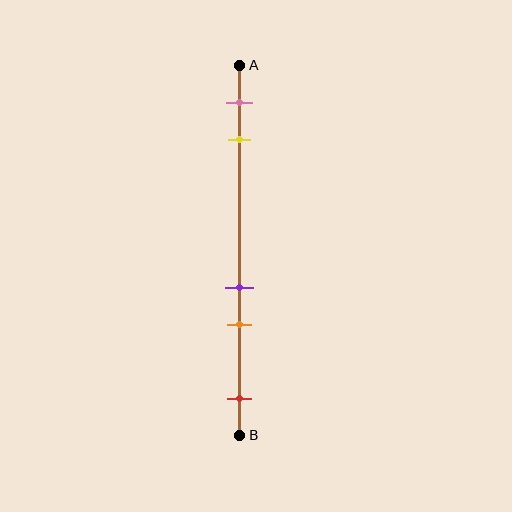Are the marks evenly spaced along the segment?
No, the marks are not evenly spaced.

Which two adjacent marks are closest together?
The purple and orange marks are the closest adjacent pair.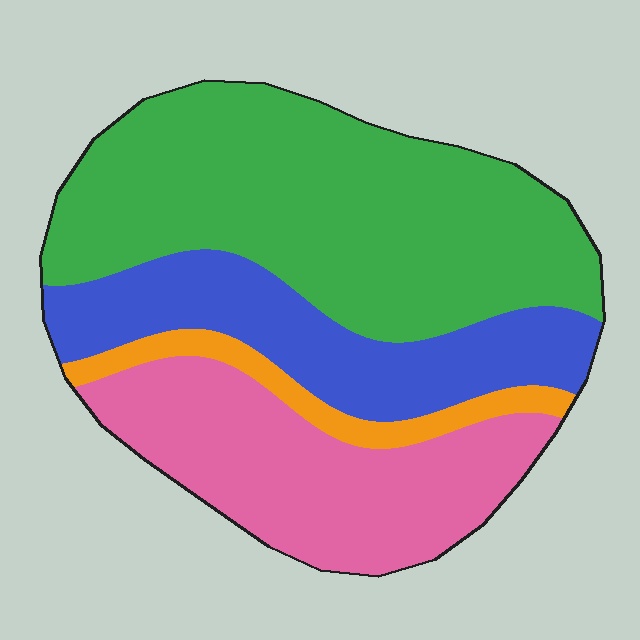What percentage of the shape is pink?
Pink covers about 25% of the shape.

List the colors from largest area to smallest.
From largest to smallest: green, pink, blue, orange.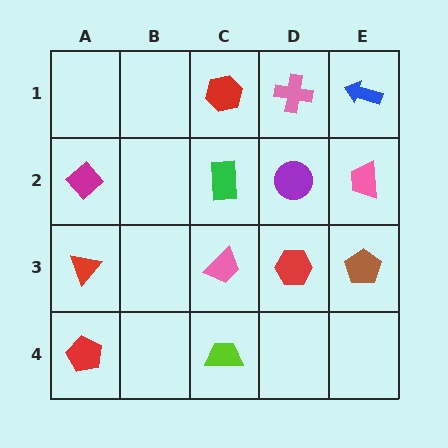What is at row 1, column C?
A red hexagon.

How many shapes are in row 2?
4 shapes.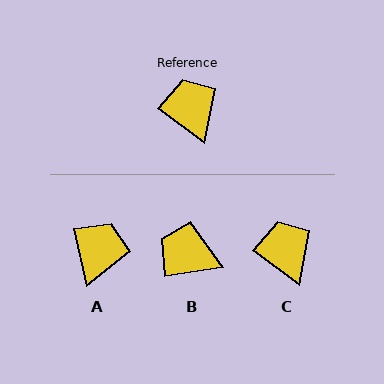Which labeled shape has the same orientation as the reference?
C.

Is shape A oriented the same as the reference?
No, it is off by about 40 degrees.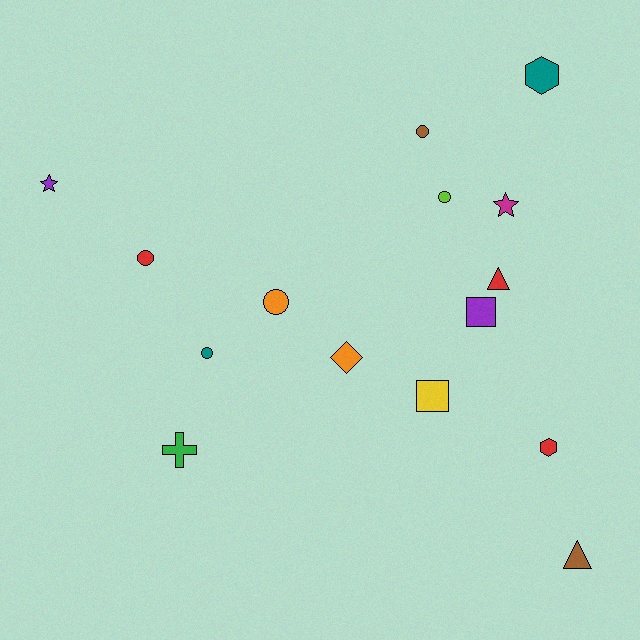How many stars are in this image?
There are 2 stars.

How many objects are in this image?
There are 15 objects.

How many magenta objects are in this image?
There is 1 magenta object.